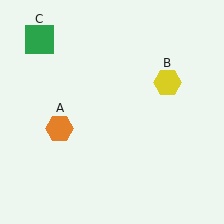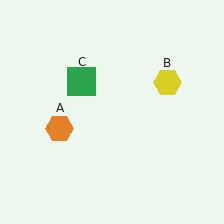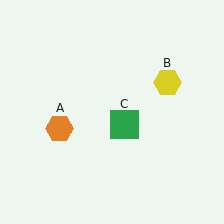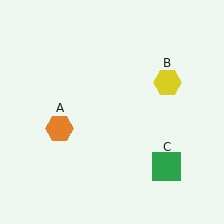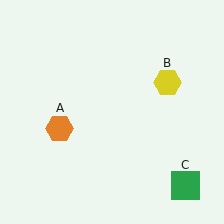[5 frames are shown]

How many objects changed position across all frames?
1 object changed position: green square (object C).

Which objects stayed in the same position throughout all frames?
Orange hexagon (object A) and yellow hexagon (object B) remained stationary.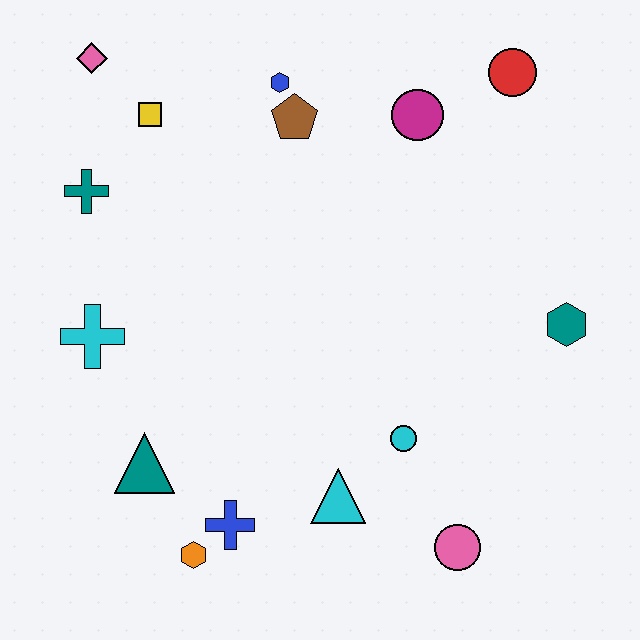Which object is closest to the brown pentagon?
The blue hexagon is closest to the brown pentagon.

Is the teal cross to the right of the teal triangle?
No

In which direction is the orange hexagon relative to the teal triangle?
The orange hexagon is below the teal triangle.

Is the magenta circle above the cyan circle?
Yes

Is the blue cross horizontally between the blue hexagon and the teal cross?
Yes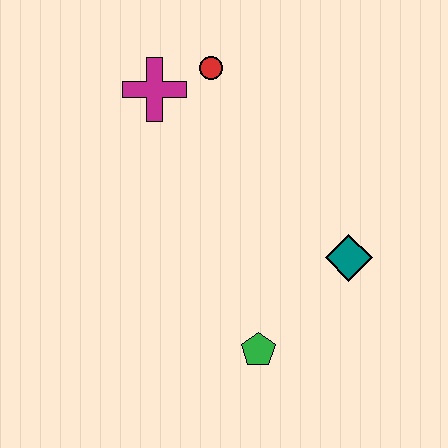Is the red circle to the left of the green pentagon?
Yes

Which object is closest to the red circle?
The magenta cross is closest to the red circle.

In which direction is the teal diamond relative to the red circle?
The teal diamond is below the red circle.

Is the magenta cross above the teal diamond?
Yes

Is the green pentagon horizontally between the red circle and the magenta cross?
No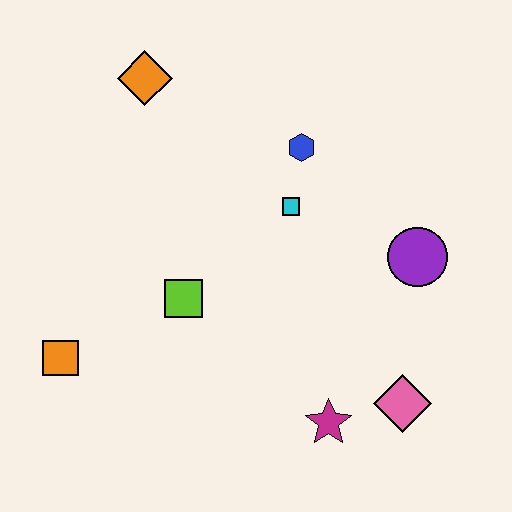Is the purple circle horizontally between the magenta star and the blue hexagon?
No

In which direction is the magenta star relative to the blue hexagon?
The magenta star is below the blue hexagon.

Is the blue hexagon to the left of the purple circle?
Yes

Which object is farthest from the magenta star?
The orange diamond is farthest from the magenta star.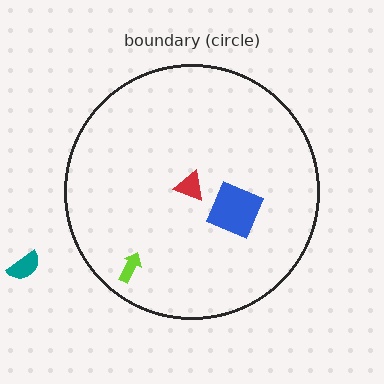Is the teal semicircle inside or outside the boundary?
Outside.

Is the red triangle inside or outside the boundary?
Inside.